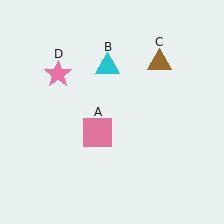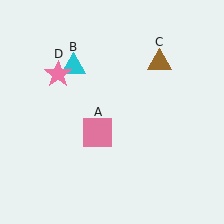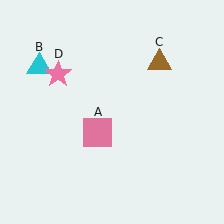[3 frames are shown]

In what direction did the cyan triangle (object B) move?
The cyan triangle (object B) moved left.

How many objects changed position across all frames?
1 object changed position: cyan triangle (object B).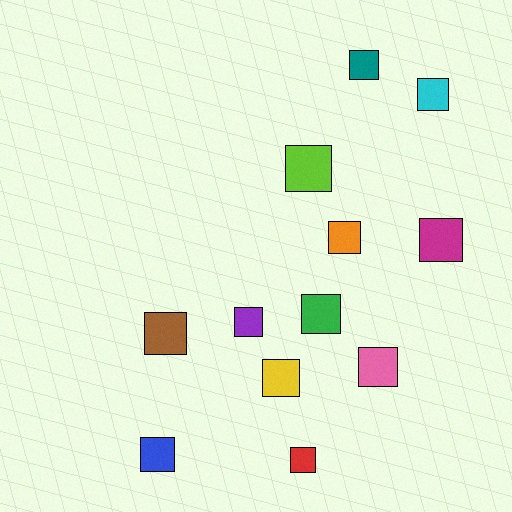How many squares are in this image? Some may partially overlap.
There are 12 squares.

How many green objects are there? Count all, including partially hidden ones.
There is 1 green object.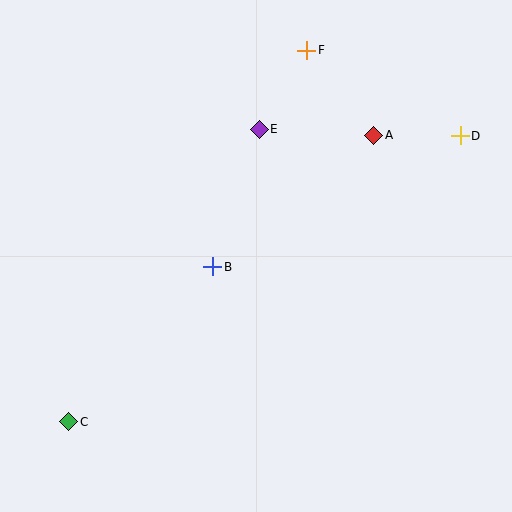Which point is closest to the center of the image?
Point B at (213, 267) is closest to the center.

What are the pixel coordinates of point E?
Point E is at (259, 129).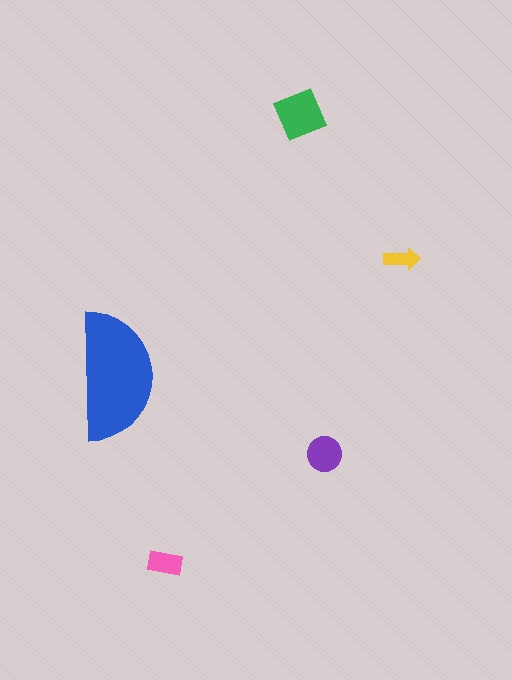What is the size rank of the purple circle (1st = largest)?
3rd.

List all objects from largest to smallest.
The blue semicircle, the green diamond, the purple circle, the pink rectangle, the yellow arrow.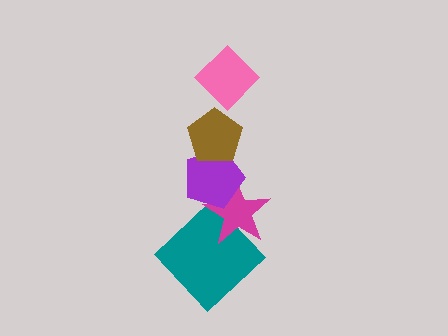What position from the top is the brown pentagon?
The brown pentagon is 2nd from the top.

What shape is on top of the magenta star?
The purple pentagon is on top of the magenta star.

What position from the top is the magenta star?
The magenta star is 4th from the top.